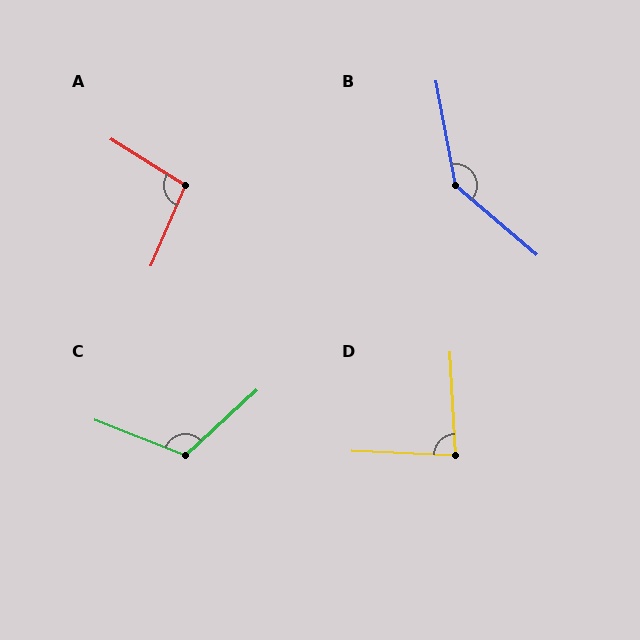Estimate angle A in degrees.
Approximately 99 degrees.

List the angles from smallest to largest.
D (85°), A (99°), C (116°), B (141°).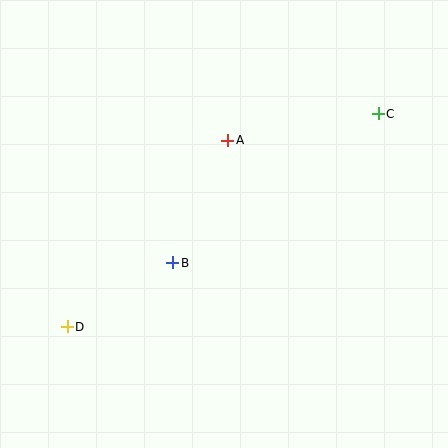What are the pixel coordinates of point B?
Point B is at (173, 263).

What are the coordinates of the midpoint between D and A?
The midpoint between D and A is at (147, 234).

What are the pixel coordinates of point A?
Point A is at (228, 140).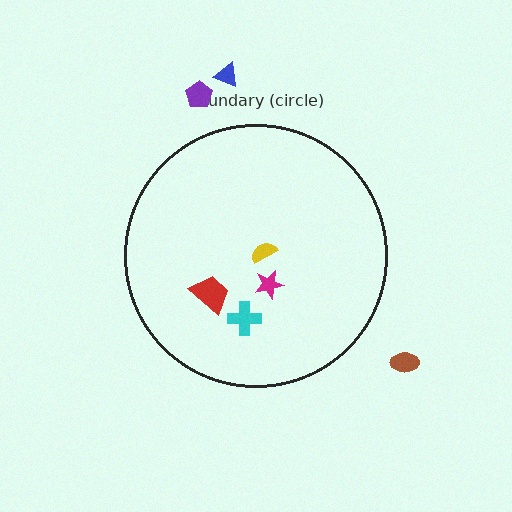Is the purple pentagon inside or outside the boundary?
Outside.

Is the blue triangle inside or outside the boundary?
Outside.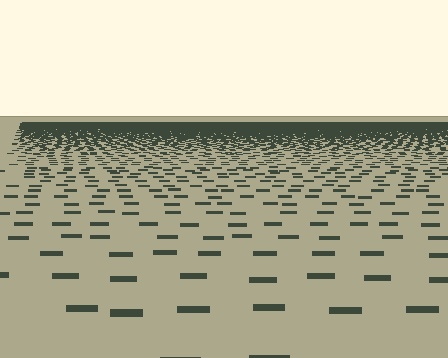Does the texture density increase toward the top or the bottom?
Density increases toward the top.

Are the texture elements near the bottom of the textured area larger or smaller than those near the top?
Larger. Near the bottom, elements are closer to the viewer and appear at a bigger on-screen size.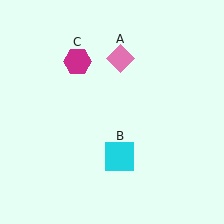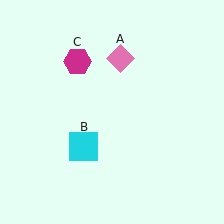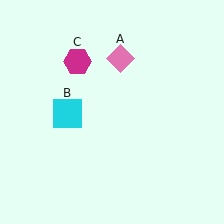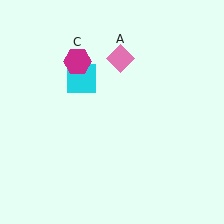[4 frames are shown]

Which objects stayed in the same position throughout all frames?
Pink diamond (object A) and magenta hexagon (object C) remained stationary.